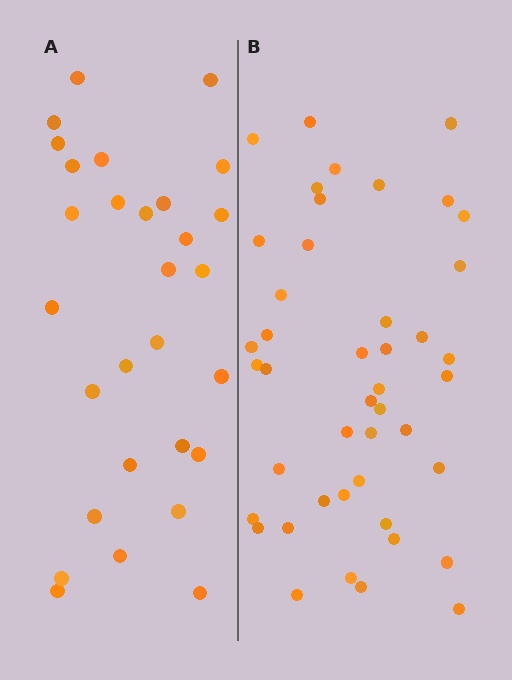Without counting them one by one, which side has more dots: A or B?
Region B (the right region) has more dots.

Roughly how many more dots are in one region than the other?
Region B has approximately 15 more dots than region A.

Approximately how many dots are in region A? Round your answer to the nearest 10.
About 30 dots. (The exact count is 29, which rounds to 30.)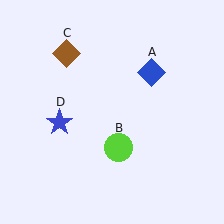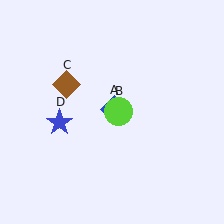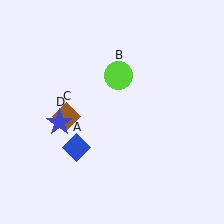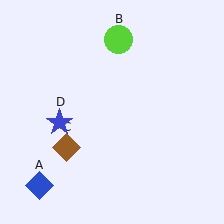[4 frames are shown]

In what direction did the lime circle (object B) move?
The lime circle (object B) moved up.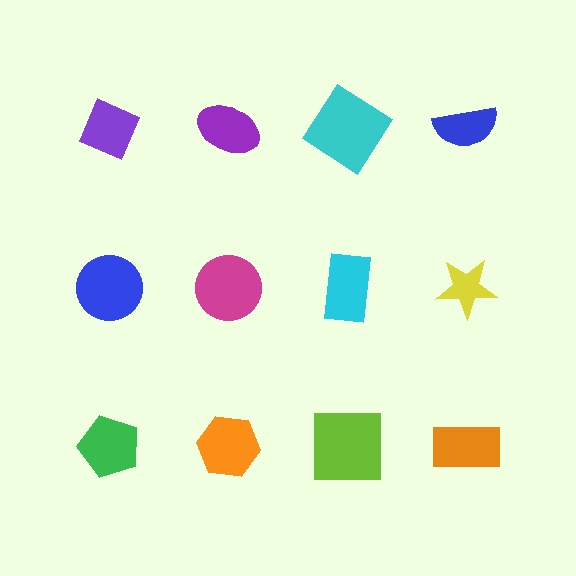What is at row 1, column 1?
A purple diamond.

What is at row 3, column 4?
An orange rectangle.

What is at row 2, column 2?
A magenta circle.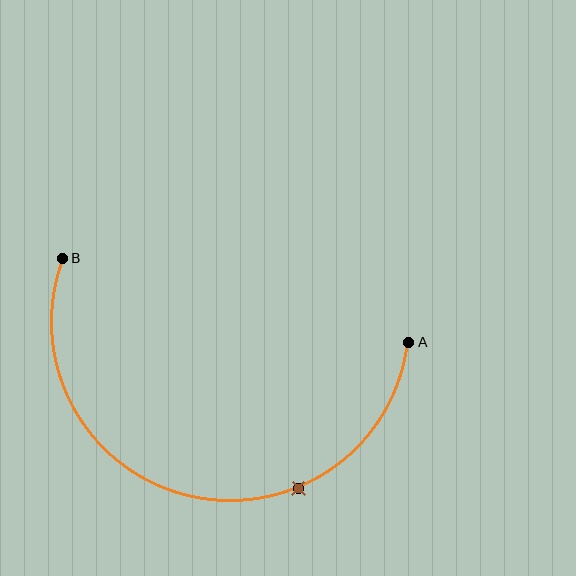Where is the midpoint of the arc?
The arc midpoint is the point on the curve farthest from the straight line joining A and B. It sits below that line.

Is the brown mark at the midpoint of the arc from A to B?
No. The brown mark lies on the arc but is closer to endpoint A. The arc midpoint would be at the point on the curve equidistant along the arc from both A and B.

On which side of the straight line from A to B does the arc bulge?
The arc bulges below the straight line connecting A and B.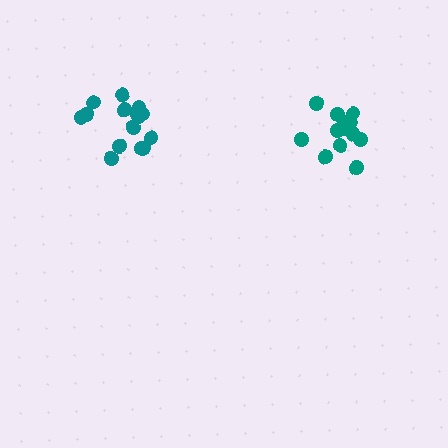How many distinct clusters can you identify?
There are 2 distinct clusters.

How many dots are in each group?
Group 1: 15 dots, Group 2: 15 dots (30 total).